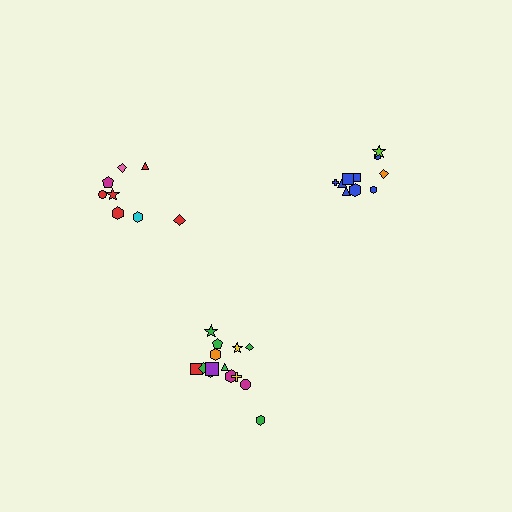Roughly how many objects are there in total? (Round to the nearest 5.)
Roughly 35 objects in total.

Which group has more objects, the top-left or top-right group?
The top-right group.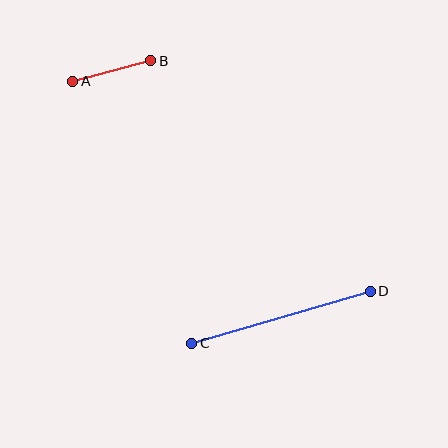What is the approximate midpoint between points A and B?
The midpoint is at approximately (112, 71) pixels.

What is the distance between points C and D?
The distance is approximately 186 pixels.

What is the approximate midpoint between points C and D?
The midpoint is at approximately (281, 317) pixels.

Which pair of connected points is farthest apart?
Points C and D are farthest apart.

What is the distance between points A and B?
The distance is approximately 80 pixels.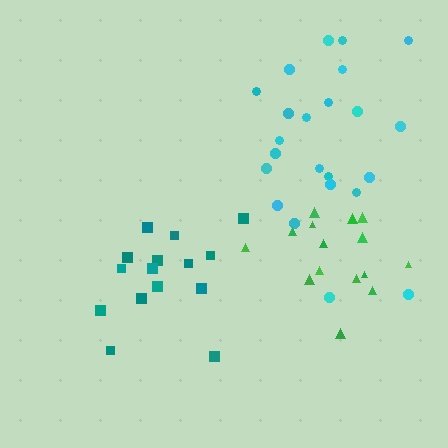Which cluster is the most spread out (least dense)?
Cyan.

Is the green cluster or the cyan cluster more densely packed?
Green.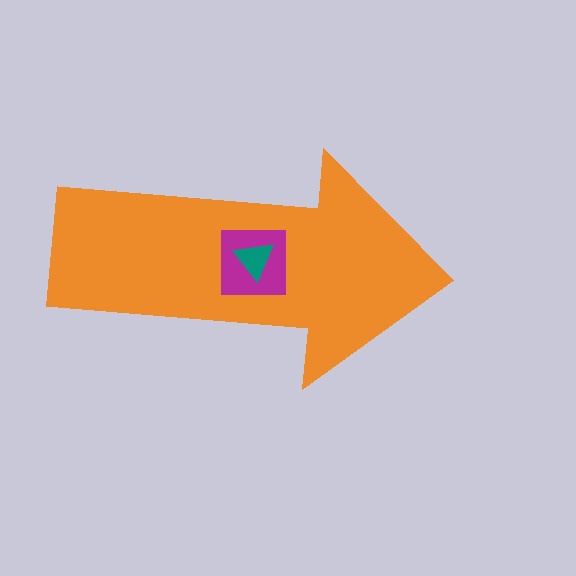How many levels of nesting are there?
3.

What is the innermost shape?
The teal triangle.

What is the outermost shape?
The orange arrow.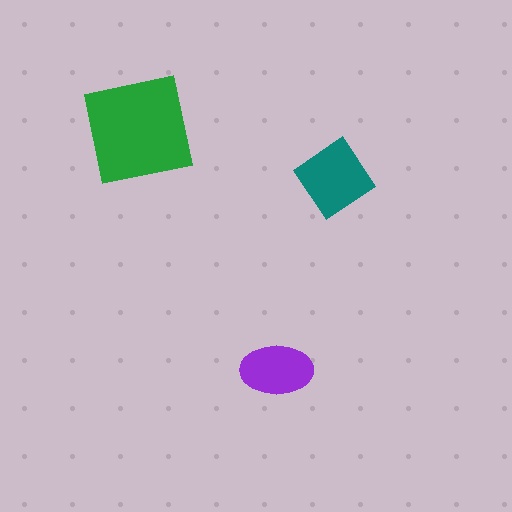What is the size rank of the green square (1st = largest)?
1st.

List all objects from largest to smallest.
The green square, the teal diamond, the purple ellipse.